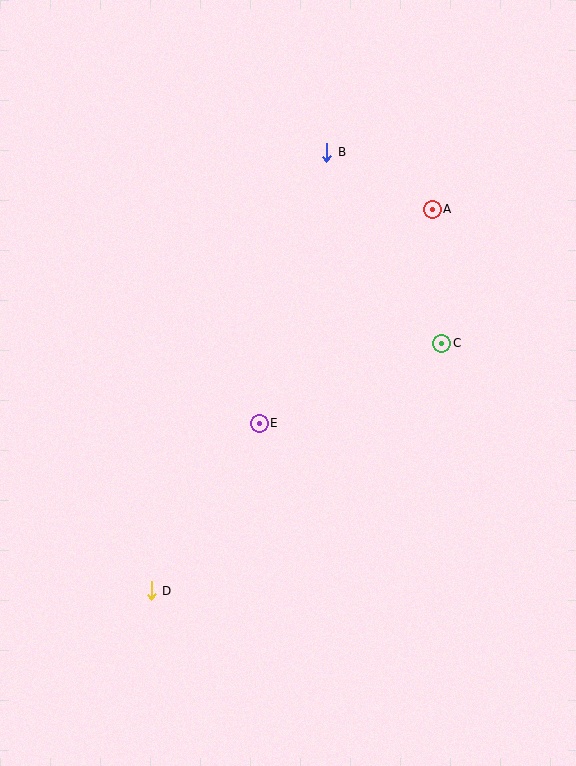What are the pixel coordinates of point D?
Point D is at (151, 591).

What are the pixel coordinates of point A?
Point A is at (432, 209).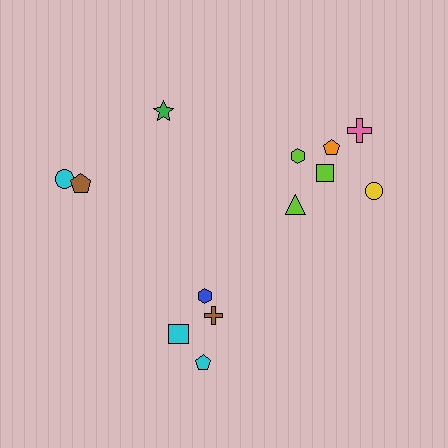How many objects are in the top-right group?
There are 6 objects.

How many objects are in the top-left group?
There are 3 objects.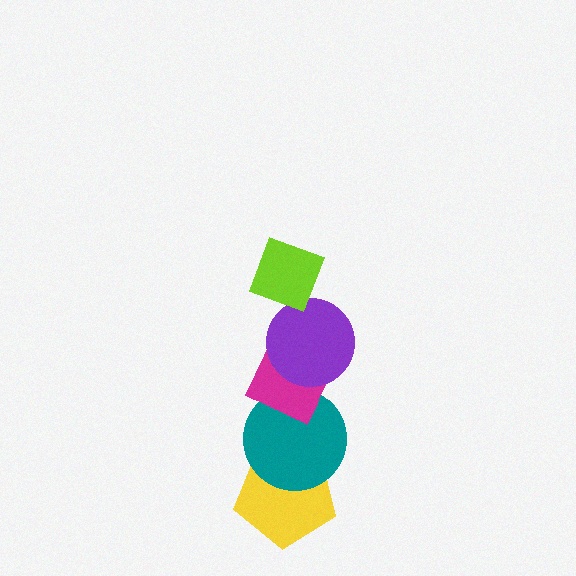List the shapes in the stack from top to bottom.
From top to bottom: the lime diamond, the purple circle, the magenta diamond, the teal circle, the yellow pentagon.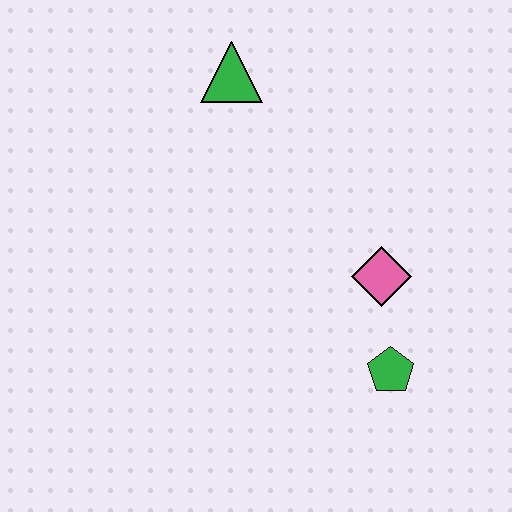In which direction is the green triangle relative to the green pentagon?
The green triangle is above the green pentagon.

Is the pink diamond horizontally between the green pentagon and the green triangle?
Yes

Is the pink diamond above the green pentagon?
Yes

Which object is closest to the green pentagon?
The pink diamond is closest to the green pentagon.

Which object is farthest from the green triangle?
The green pentagon is farthest from the green triangle.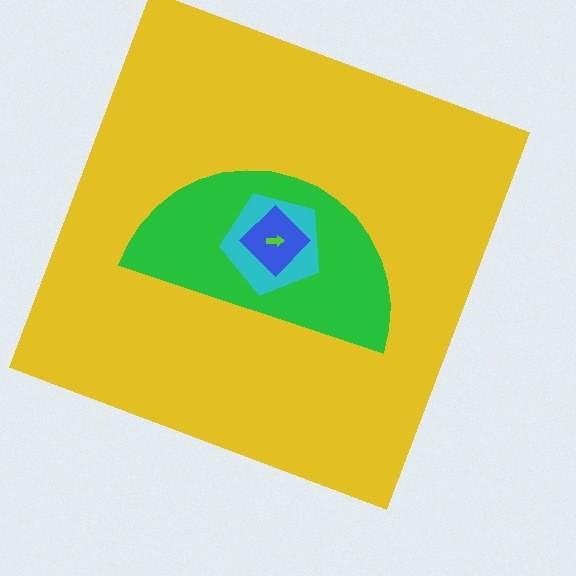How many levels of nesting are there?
5.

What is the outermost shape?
The yellow square.